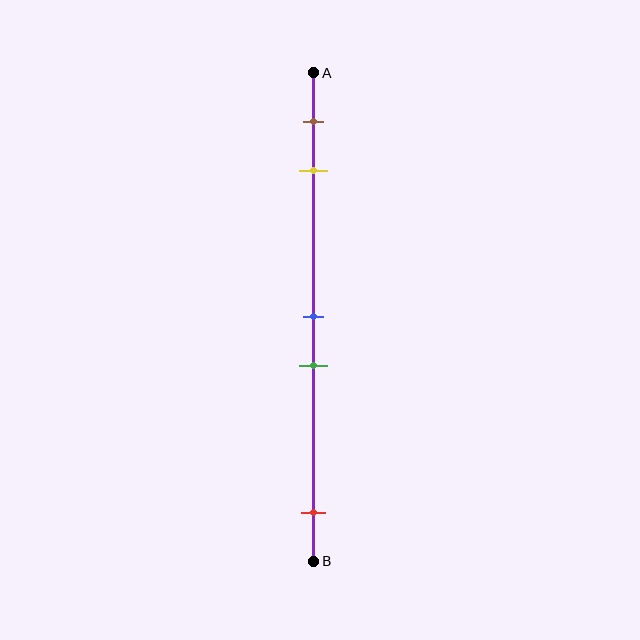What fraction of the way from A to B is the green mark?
The green mark is approximately 60% (0.6) of the way from A to B.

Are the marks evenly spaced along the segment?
No, the marks are not evenly spaced.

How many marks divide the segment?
There are 5 marks dividing the segment.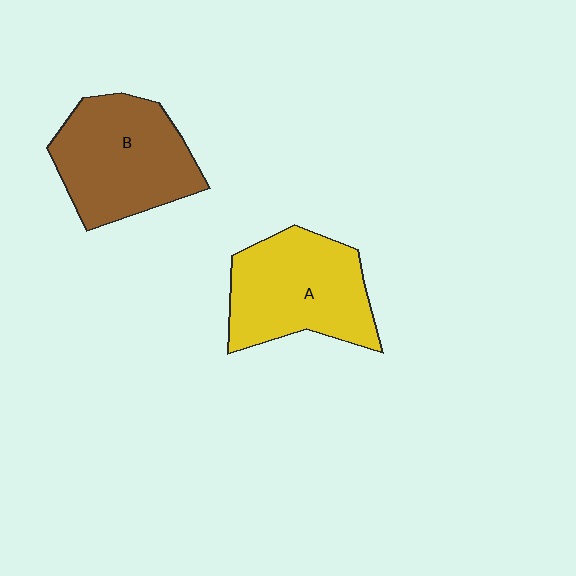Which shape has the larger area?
Shape B (brown).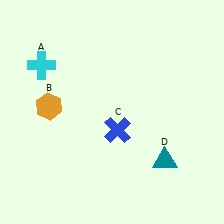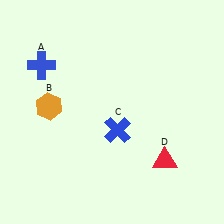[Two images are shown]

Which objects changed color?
A changed from cyan to blue. D changed from teal to red.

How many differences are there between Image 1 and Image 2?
There are 2 differences between the two images.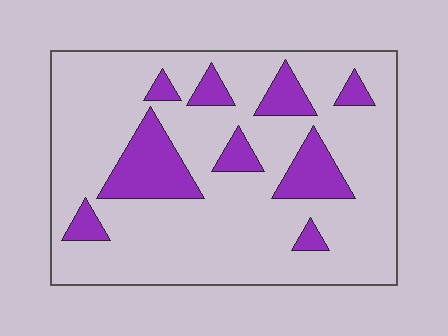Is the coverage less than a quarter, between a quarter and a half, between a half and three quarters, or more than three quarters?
Less than a quarter.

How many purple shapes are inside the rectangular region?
9.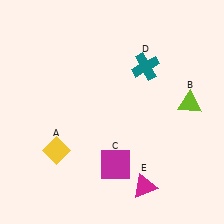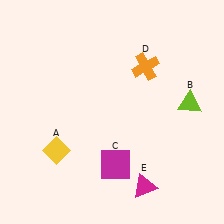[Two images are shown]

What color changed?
The cross (D) changed from teal in Image 1 to orange in Image 2.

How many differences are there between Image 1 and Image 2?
There is 1 difference between the two images.